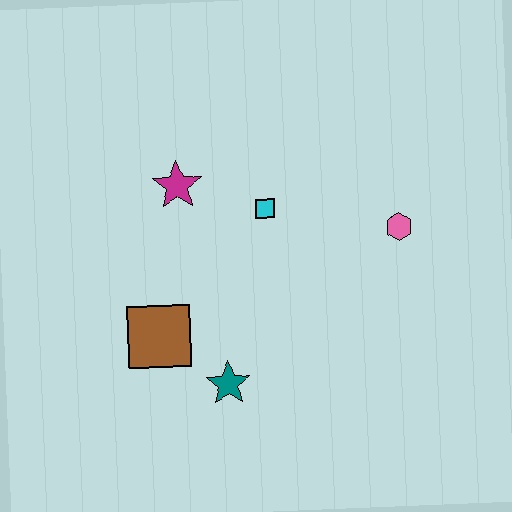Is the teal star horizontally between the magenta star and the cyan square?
Yes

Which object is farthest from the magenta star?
The pink hexagon is farthest from the magenta star.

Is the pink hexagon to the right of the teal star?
Yes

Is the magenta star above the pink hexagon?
Yes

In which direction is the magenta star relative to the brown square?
The magenta star is above the brown square.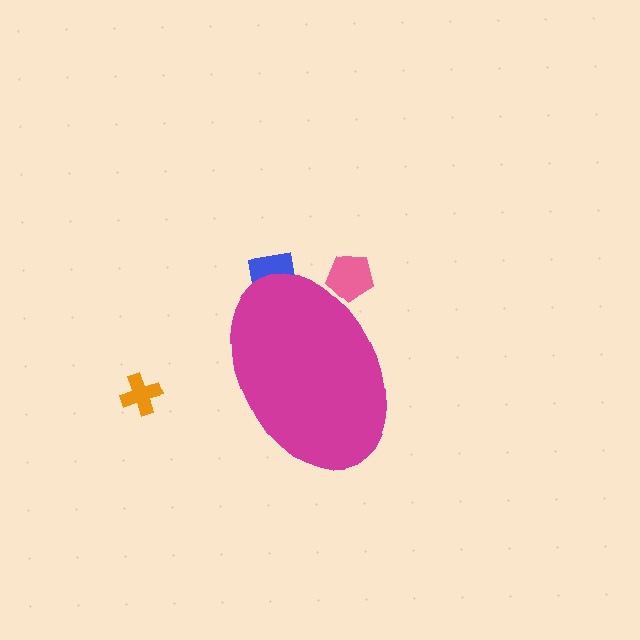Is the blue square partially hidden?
Yes, the blue square is partially hidden behind the magenta ellipse.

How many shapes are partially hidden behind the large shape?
2 shapes are partially hidden.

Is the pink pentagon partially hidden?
Yes, the pink pentagon is partially hidden behind the magenta ellipse.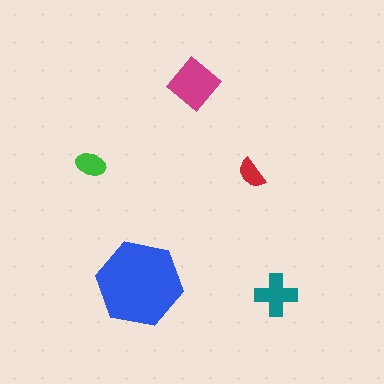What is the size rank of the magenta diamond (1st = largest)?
2nd.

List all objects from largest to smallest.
The blue hexagon, the magenta diamond, the teal cross, the green ellipse, the red semicircle.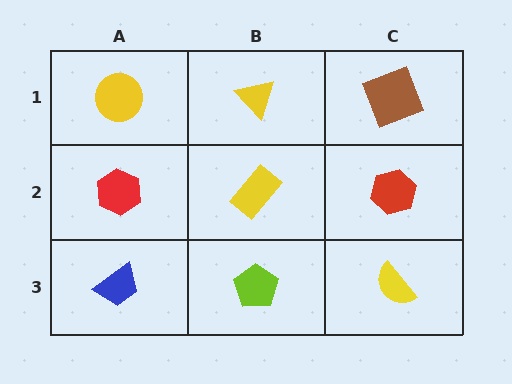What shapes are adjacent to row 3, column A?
A red hexagon (row 2, column A), a lime pentagon (row 3, column B).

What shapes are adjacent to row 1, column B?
A yellow rectangle (row 2, column B), a yellow circle (row 1, column A), a brown square (row 1, column C).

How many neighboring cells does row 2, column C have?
3.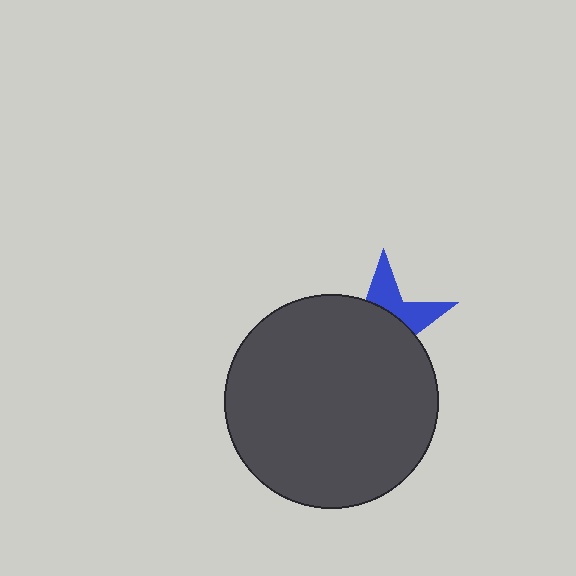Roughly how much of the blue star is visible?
A small part of it is visible (roughly 32%).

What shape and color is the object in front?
The object in front is a dark gray circle.